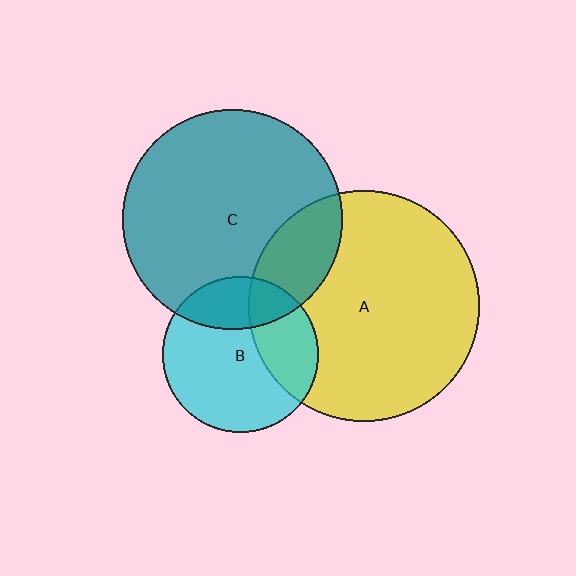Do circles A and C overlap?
Yes.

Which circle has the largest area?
Circle A (yellow).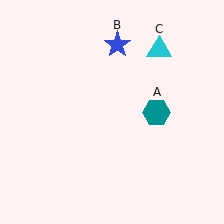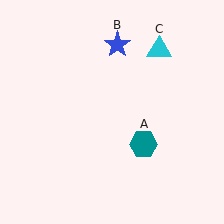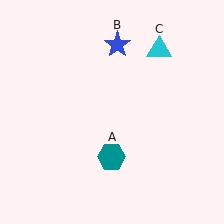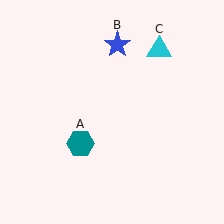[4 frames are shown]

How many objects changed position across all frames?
1 object changed position: teal hexagon (object A).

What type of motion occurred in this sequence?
The teal hexagon (object A) rotated clockwise around the center of the scene.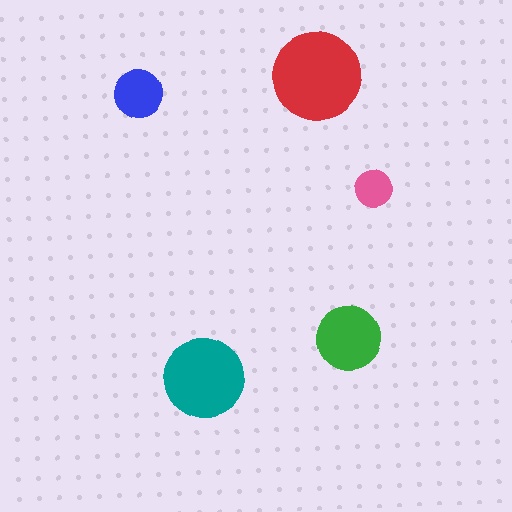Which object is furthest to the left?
The blue circle is leftmost.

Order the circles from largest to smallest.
the red one, the teal one, the green one, the blue one, the pink one.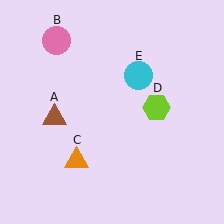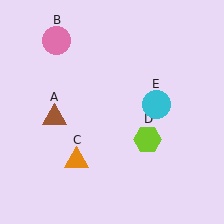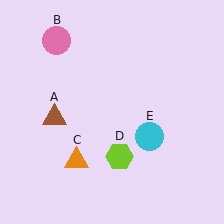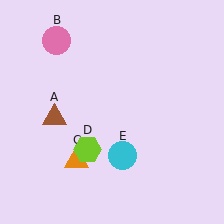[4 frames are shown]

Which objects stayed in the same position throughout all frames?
Brown triangle (object A) and pink circle (object B) and orange triangle (object C) remained stationary.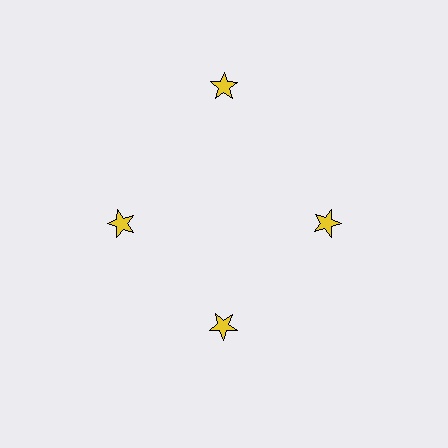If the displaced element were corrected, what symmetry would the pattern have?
It would have 4-fold rotational symmetry — the pattern would map onto itself every 90 degrees.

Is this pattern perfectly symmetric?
No. The 4 yellow stars are arranged in a ring, but one element near the 12 o'clock position is pushed outward from the center, breaking the 4-fold rotational symmetry.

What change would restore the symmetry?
The symmetry would be restored by moving it inward, back onto the ring so that all 4 stars sit at equal angles and equal distance from the center.